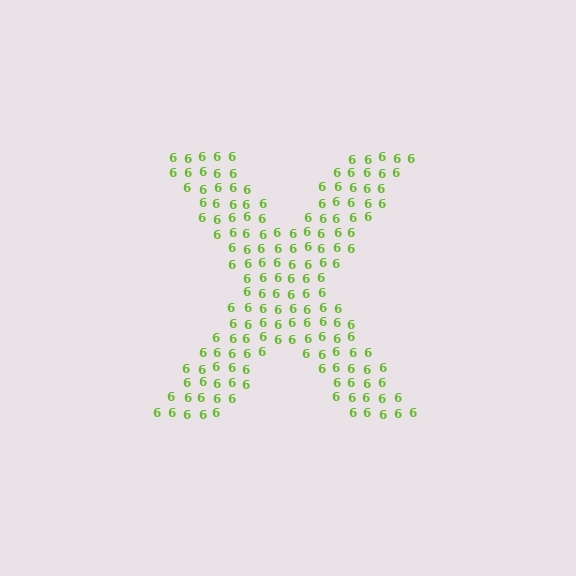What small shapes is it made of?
It is made of small digit 6's.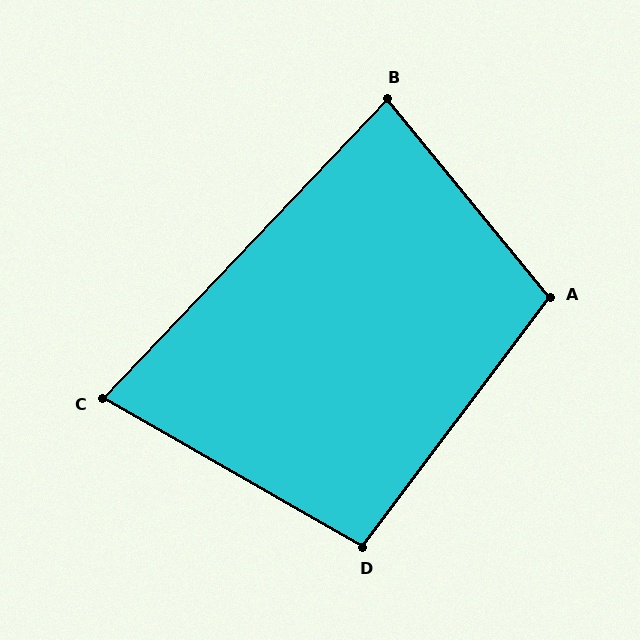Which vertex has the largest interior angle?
A, at approximately 104 degrees.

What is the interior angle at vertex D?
Approximately 97 degrees (obtuse).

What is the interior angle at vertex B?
Approximately 83 degrees (acute).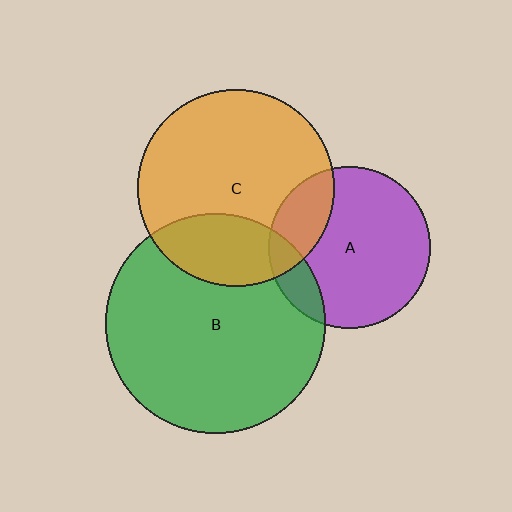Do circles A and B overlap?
Yes.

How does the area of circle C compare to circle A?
Approximately 1.5 times.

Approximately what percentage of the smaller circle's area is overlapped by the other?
Approximately 15%.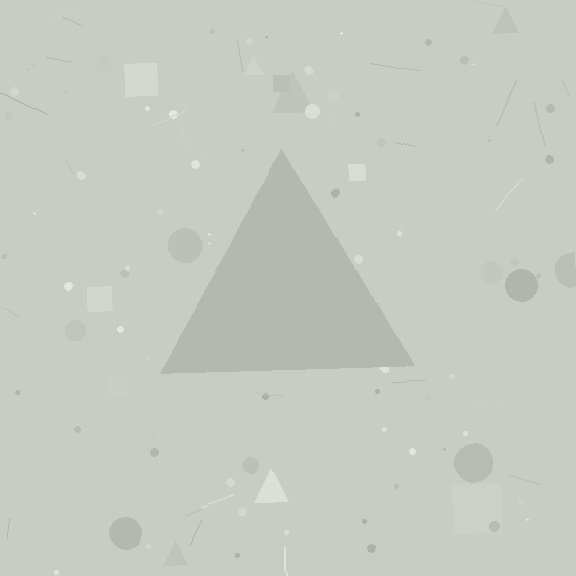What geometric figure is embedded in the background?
A triangle is embedded in the background.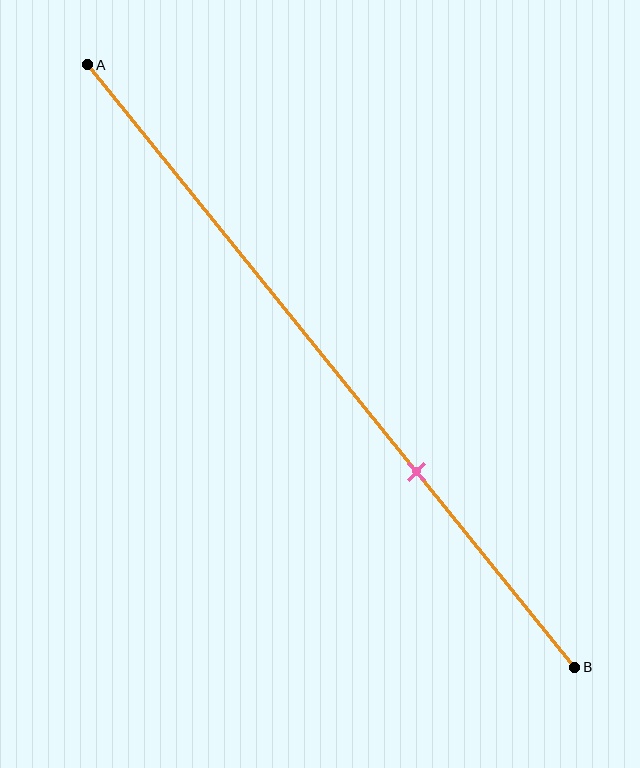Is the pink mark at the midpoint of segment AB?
No, the mark is at about 70% from A, not at the 50% midpoint.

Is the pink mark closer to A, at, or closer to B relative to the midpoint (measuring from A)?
The pink mark is closer to point B than the midpoint of segment AB.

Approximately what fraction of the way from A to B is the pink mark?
The pink mark is approximately 70% of the way from A to B.